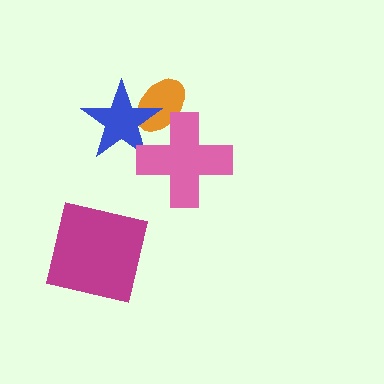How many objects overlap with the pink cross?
2 objects overlap with the pink cross.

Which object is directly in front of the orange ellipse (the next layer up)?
The blue star is directly in front of the orange ellipse.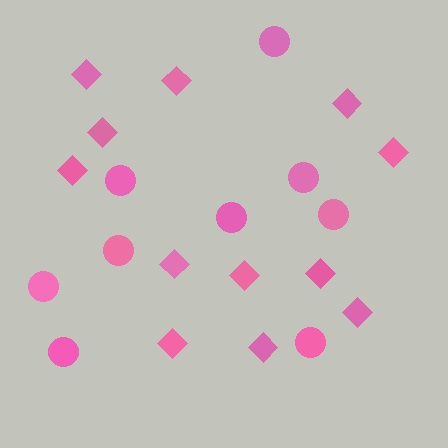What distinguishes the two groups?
There are 2 groups: one group of circles (9) and one group of diamonds (12).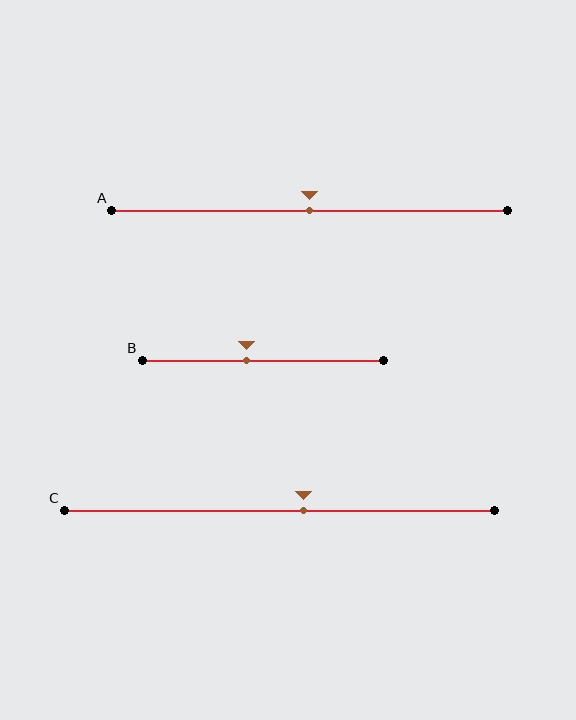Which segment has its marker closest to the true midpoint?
Segment A has its marker closest to the true midpoint.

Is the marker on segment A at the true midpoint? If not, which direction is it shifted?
Yes, the marker on segment A is at the true midpoint.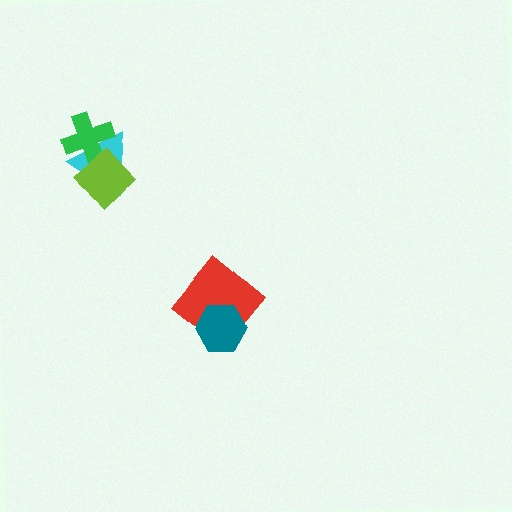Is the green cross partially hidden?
Yes, it is partially covered by another shape.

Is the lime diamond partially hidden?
No, no other shape covers it.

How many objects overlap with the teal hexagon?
1 object overlaps with the teal hexagon.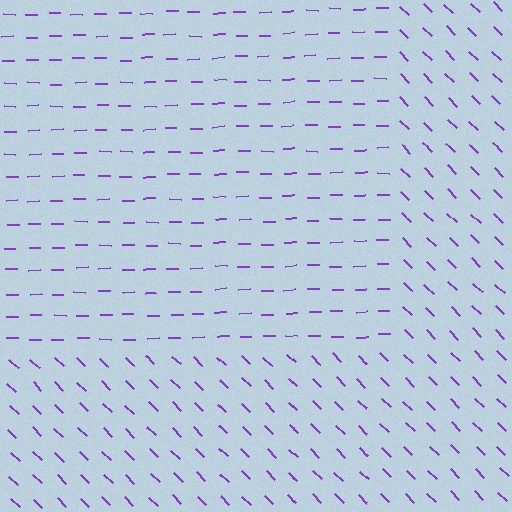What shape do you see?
I see a rectangle.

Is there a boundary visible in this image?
Yes, there is a texture boundary formed by a change in line orientation.